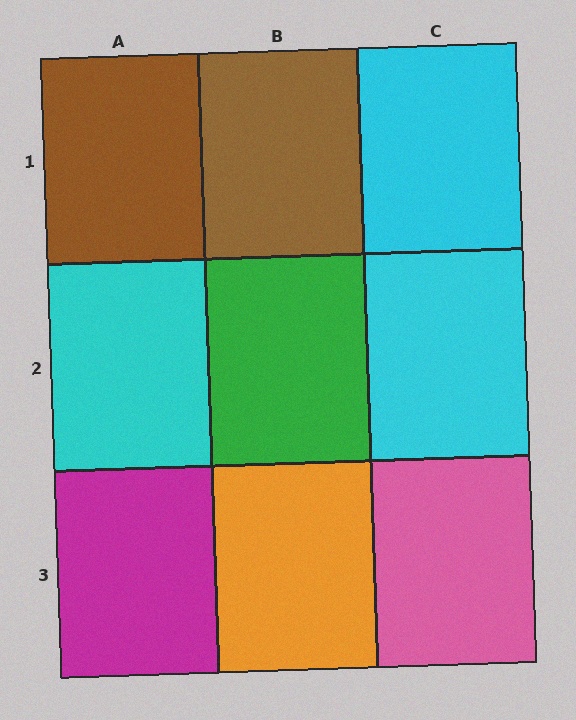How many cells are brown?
2 cells are brown.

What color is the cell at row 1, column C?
Cyan.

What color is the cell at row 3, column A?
Magenta.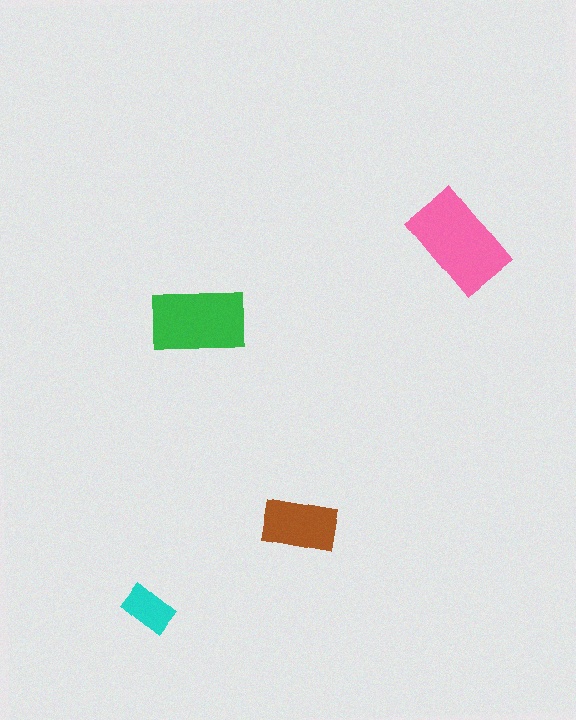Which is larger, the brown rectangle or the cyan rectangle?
The brown one.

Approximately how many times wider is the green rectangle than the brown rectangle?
About 1.5 times wider.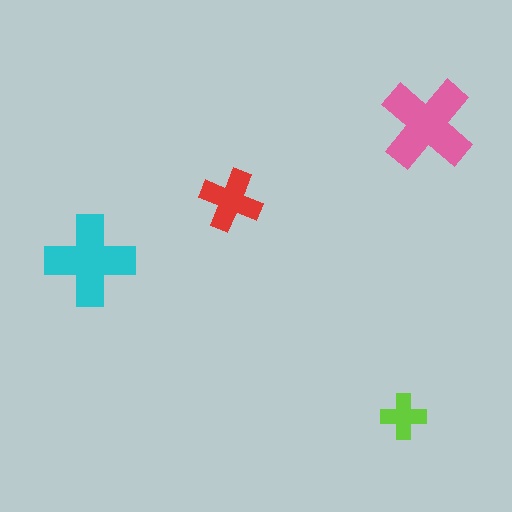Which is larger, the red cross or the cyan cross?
The cyan one.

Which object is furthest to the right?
The pink cross is rightmost.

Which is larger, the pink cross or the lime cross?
The pink one.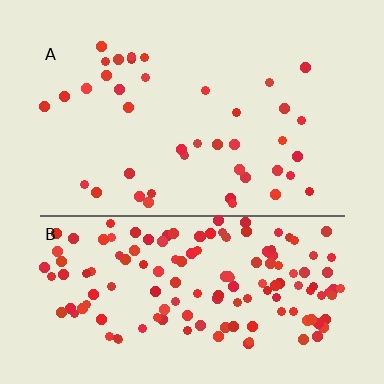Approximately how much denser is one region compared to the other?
Approximately 3.8× — region B over region A.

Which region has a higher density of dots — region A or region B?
B (the bottom).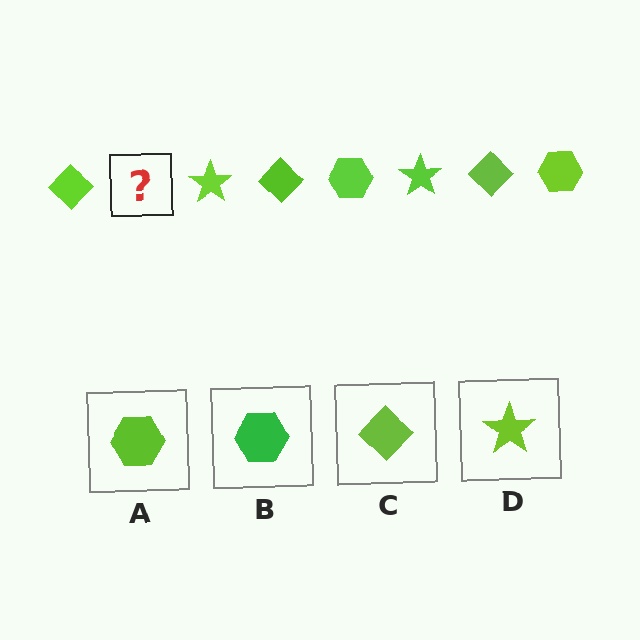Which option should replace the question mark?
Option A.